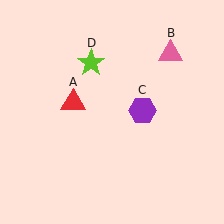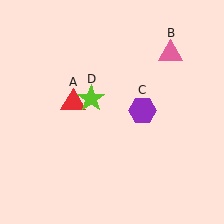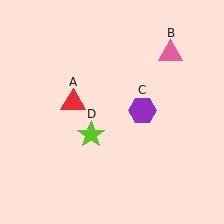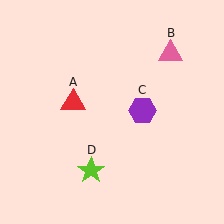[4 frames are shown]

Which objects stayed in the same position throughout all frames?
Red triangle (object A) and pink triangle (object B) and purple hexagon (object C) remained stationary.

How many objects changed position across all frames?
1 object changed position: lime star (object D).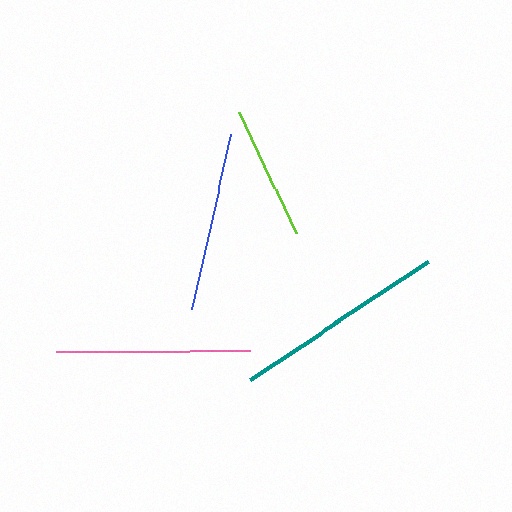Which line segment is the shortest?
The lime line is the shortest at approximately 134 pixels.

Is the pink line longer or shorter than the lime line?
The pink line is longer than the lime line.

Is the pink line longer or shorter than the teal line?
The teal line is longer than the pink line.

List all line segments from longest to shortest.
From longest to shortest: teal, pink, blue, lime.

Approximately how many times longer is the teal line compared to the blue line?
The teal line is approximately 1.2 times the length of the blue line.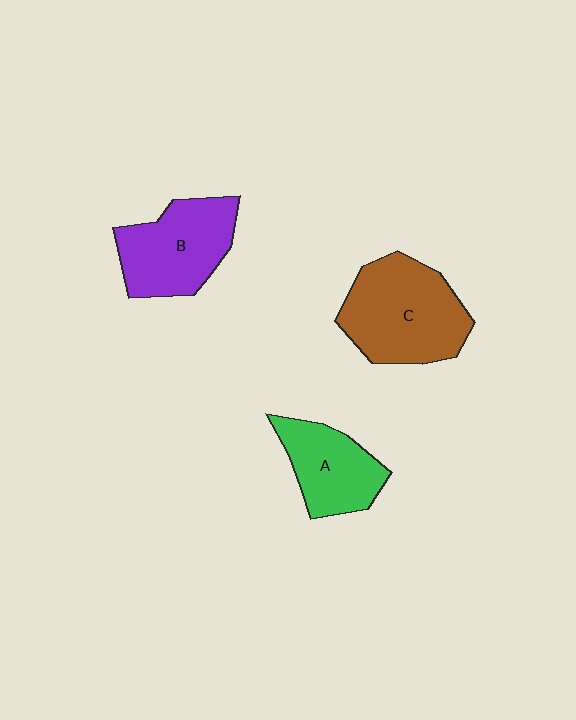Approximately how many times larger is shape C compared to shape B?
Approximately 1.2 times.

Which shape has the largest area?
Shape C (brown).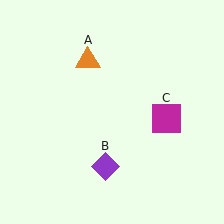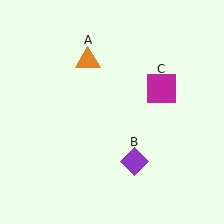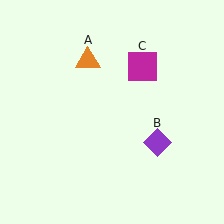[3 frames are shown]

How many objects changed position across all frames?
2 objects changed position: purple diamond (object B), magenta square (object C).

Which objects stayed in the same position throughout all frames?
Orange triangle (object A) remained stationary.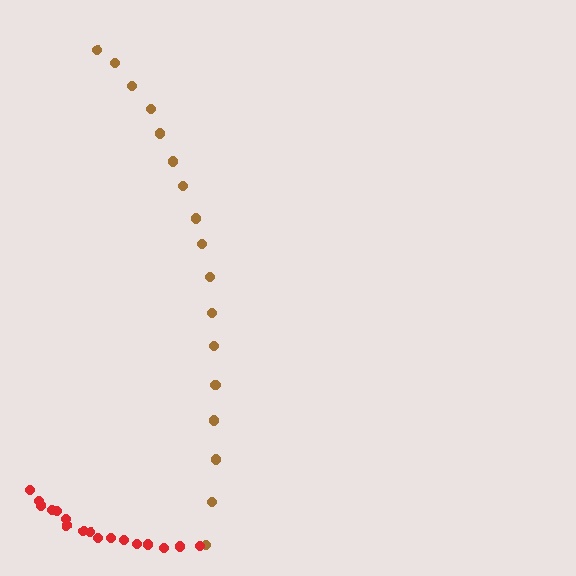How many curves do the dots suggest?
There are 2 distinct paths.